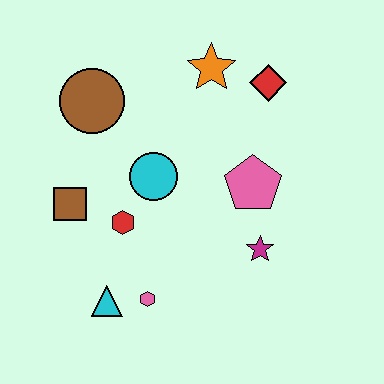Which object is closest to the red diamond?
The orange star is closest to the red diamond.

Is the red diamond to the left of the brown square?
No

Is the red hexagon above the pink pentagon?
No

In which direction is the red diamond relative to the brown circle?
The red diamond is to the right of the brown circle.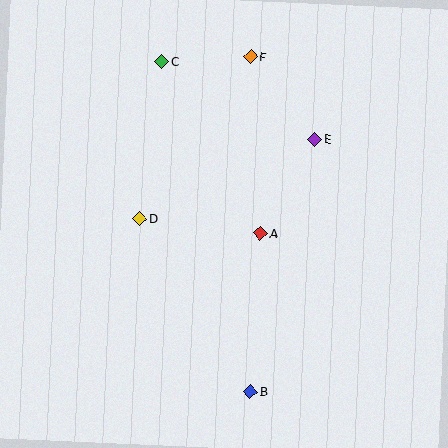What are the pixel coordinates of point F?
Point F is at (251, 57).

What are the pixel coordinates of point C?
Point C is at (162, 61).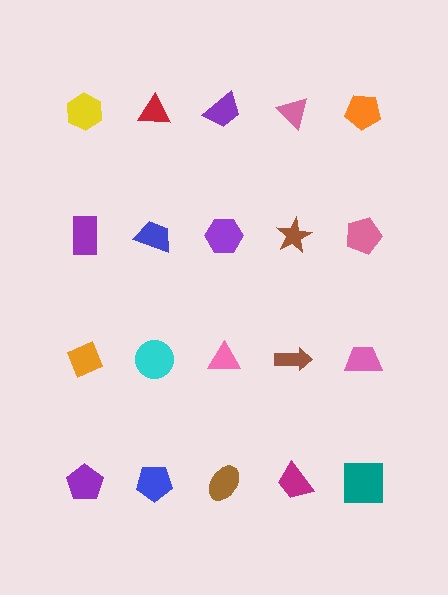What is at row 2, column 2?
A blue trapezoid.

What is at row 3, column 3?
A pink triangle.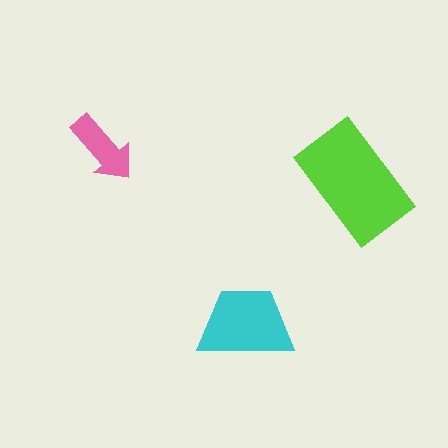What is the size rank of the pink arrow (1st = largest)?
3rd.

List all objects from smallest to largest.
The pink arrow, the cyan trapezoid, the lime rectangle.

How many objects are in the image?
There are 3 objects in the image.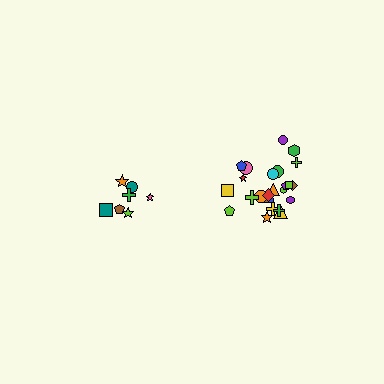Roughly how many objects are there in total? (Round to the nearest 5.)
Roughly 35 objects in total.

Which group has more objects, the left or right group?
The right group.